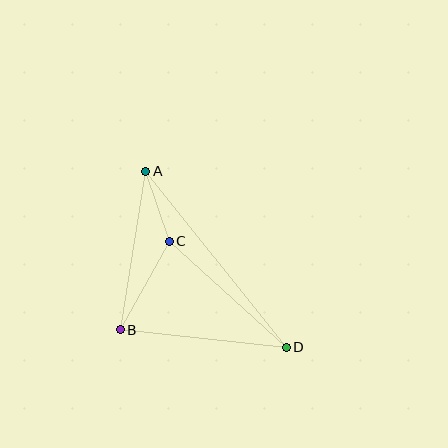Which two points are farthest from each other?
Points A and D are farthest from each other.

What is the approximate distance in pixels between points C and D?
The distance between C and D is approximately 158 pixels.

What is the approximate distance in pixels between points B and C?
The distance between B and C is approximately 101 pixels.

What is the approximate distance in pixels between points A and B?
The distance between A and B is approximately 160 pixels.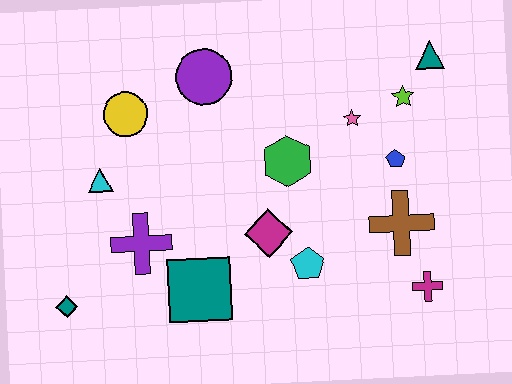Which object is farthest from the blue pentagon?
The teal diamond is farthest from the blue pentagon.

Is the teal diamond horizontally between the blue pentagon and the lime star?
No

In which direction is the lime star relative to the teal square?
The lime star is to the right of the teal square.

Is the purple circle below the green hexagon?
No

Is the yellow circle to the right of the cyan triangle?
Yes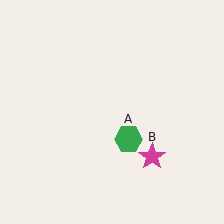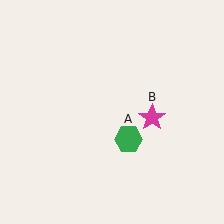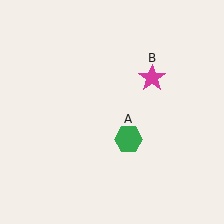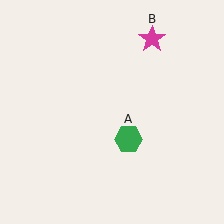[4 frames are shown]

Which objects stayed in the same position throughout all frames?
Green hexagon (object A) remained stationary.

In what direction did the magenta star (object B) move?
The magenta star (object B) moved up.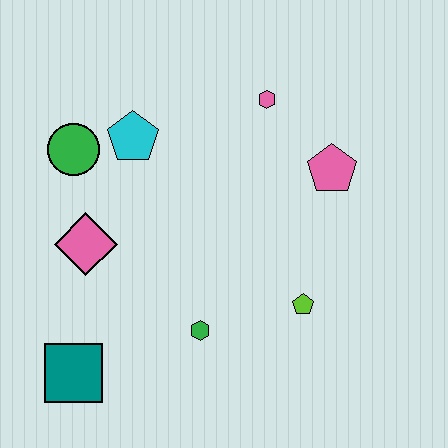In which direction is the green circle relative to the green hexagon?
The green circle is above the green hexagon.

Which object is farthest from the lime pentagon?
The green circle is farthest from the lime pentagon.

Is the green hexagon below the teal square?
No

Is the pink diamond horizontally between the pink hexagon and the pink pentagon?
No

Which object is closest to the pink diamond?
The green circle is closest to the pink diamond.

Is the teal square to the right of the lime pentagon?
No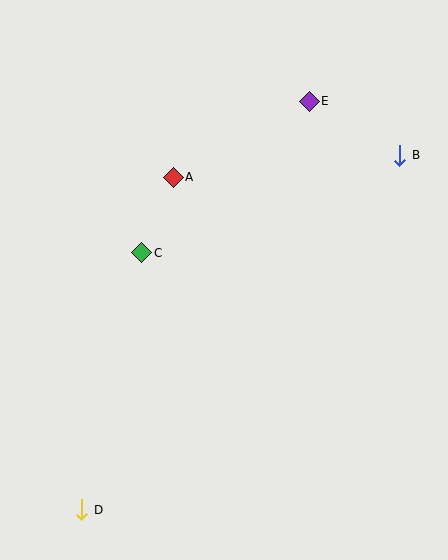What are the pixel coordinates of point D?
Point D is at (82, 510).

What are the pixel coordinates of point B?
Point B is at (400, 155).